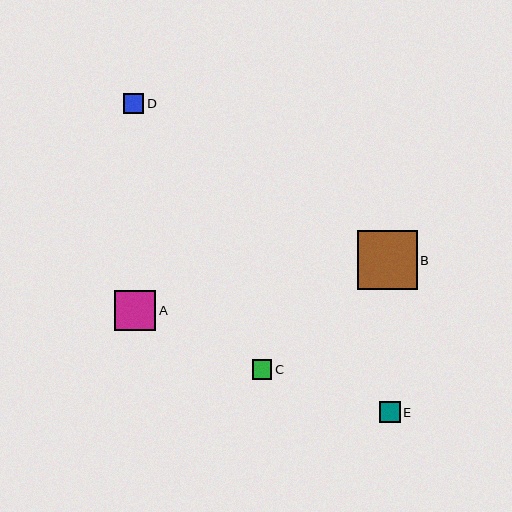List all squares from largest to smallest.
From largest to smallest: B, A, E, D, C.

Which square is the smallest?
Square C is the smallest with a size of approximately 19 pixels.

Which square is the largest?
Square B is the largest with a size of approximately 59 pixels.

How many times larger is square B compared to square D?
Square B is approximately 2.9 times the size of square D.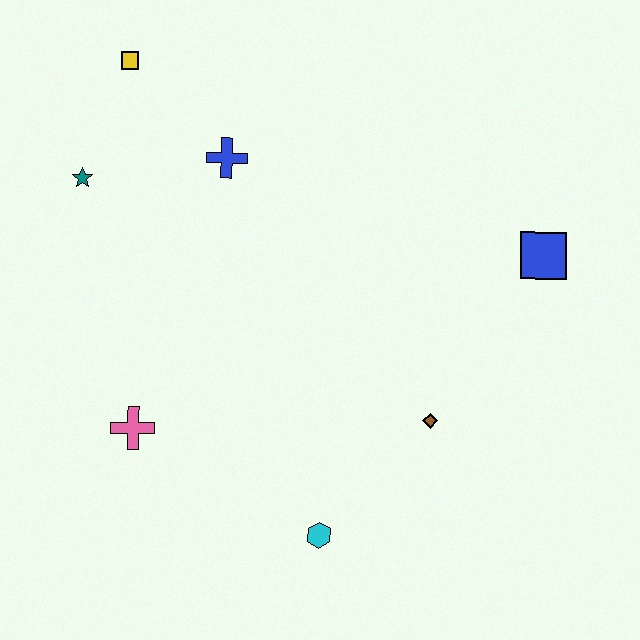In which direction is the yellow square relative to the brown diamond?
The yellow square is above the brown diamond.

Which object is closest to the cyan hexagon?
The brown diamond is closest to the cyan hexagon.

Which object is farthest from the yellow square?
The cyan hexagon is farthest from the yellow square.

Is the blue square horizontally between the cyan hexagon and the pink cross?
No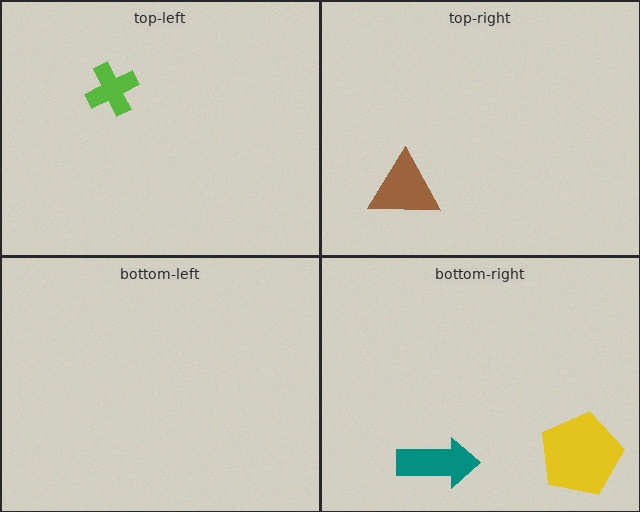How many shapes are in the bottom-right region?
2.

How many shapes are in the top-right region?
1.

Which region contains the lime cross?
The top-left region.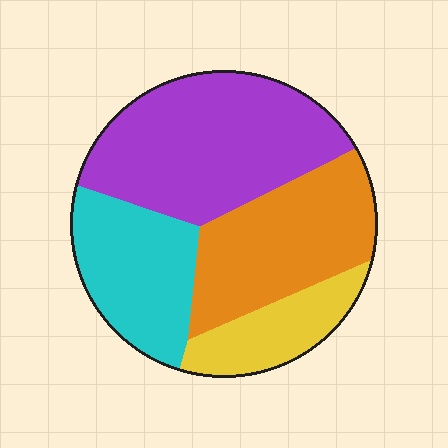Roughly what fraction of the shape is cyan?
Cyan takes up less than a quarter of the shape.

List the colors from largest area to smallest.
From largest to smallest: purple, orange, cyan, yellow.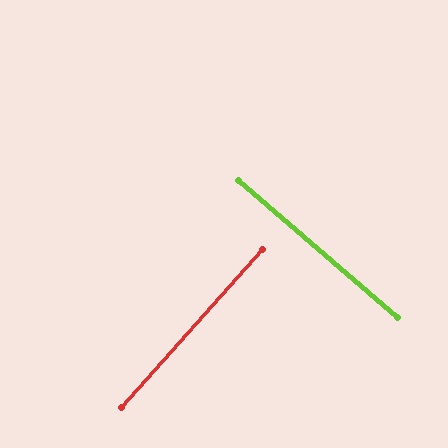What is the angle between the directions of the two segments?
Approximately 89 degrees.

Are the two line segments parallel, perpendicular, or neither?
Perpendicular — they meet at approximately 89°.